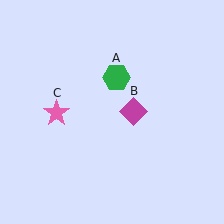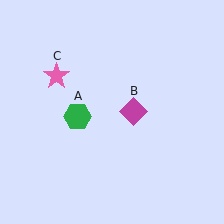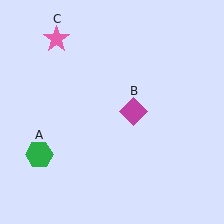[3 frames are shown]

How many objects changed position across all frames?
2 objects changed position: green hexagon (object A), pink star (object C).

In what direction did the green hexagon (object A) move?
The green hexagon (object A) moved down and to the left.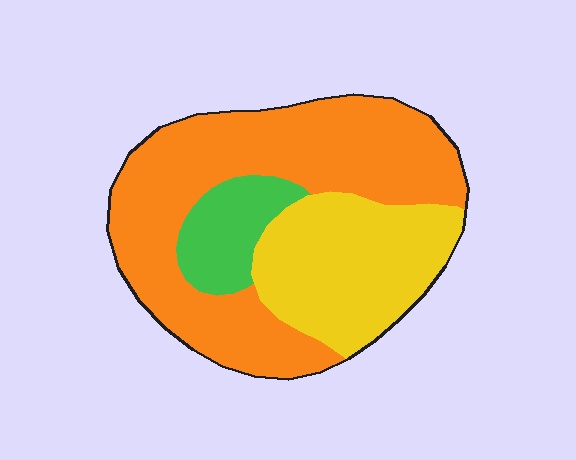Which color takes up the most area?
Orange, at roughly 55%.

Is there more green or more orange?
Orange.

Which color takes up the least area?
Green, at roughly 10%.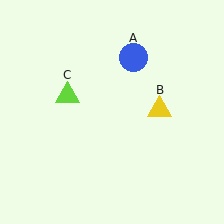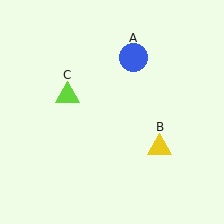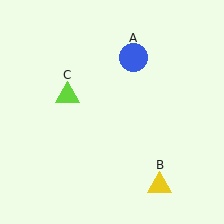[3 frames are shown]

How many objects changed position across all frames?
1 object changed position: yellow triangle (object B).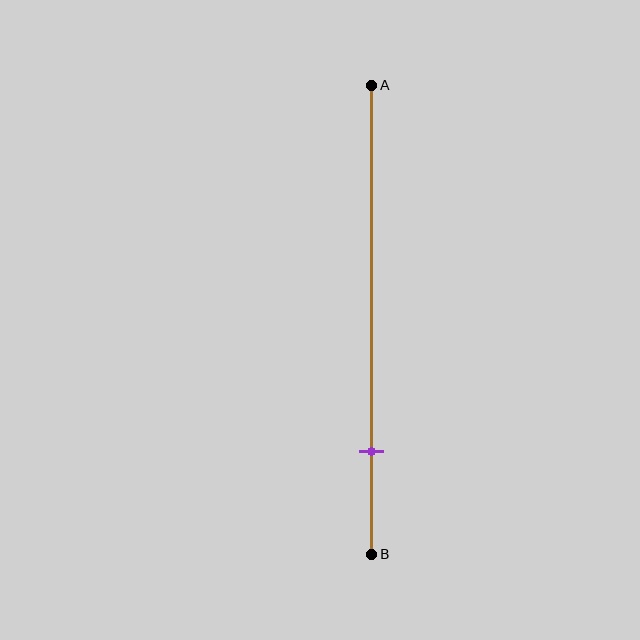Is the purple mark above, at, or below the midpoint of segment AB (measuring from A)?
The purple mark is below the midpoint of segment AB.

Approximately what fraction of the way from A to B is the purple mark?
The purple mark is approximately 80% of the way from A to B.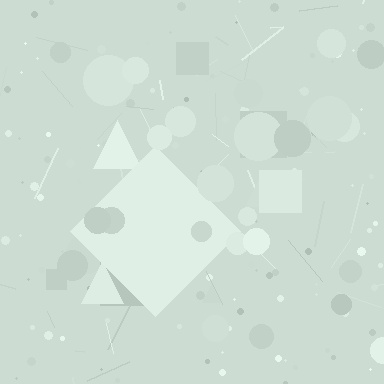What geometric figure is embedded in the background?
A diamond is embedded in the background.